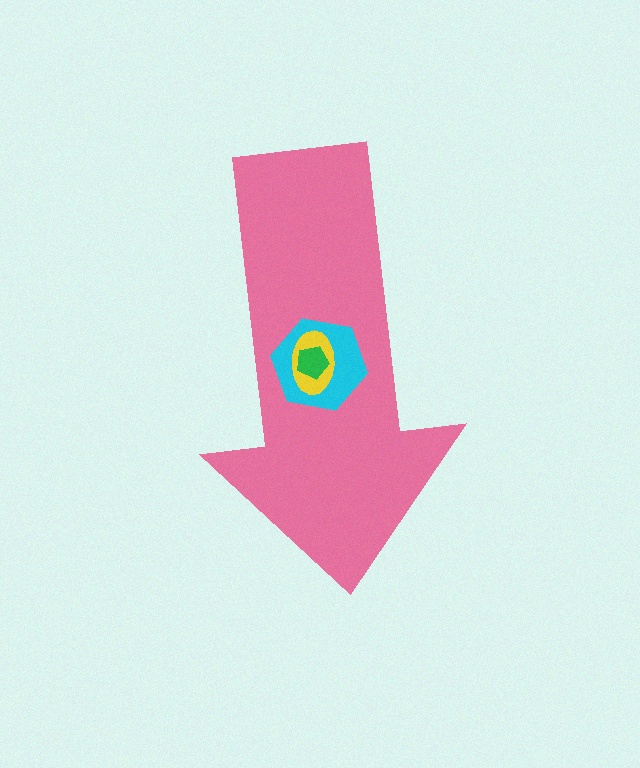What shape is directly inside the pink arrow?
The cyan hexagon.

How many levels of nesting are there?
4.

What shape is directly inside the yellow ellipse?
The green pentagon.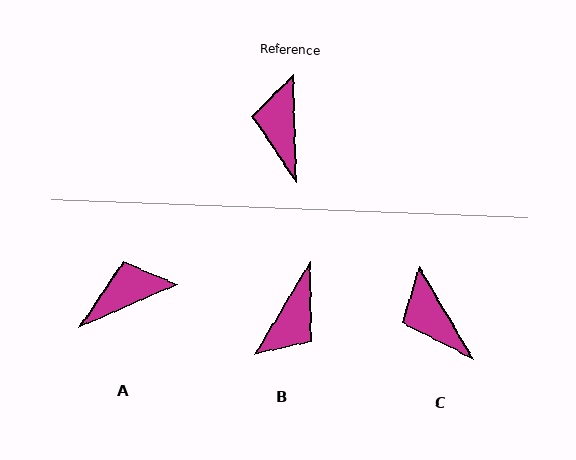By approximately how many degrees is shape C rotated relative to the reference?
Approximately 29 degrees counter-clockwise.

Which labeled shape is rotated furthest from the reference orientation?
B, about 148 degrees away.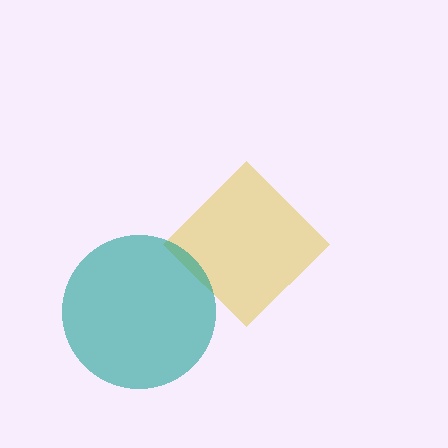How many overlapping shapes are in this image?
There are 2 overlapping shapes in the image.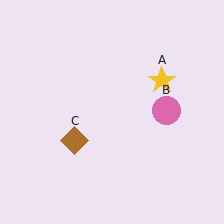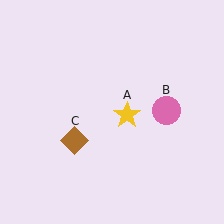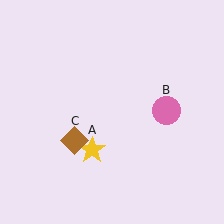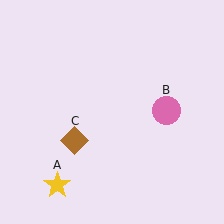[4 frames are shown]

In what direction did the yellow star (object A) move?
The yellow star (object A) moved down and to the left.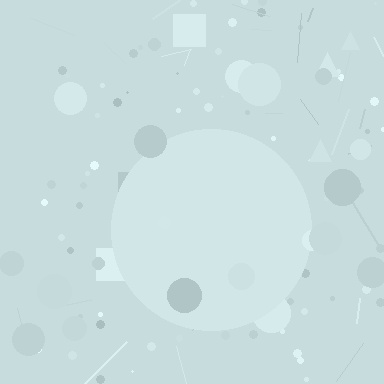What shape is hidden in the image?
A circle is hidden in the image.